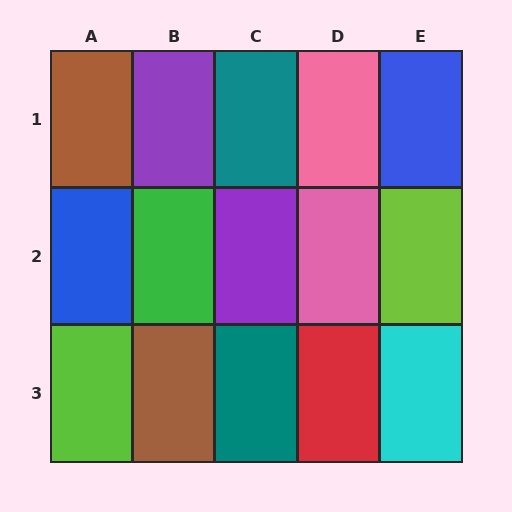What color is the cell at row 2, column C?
Purple.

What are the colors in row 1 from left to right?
Brown, purple, teal, pink, blue.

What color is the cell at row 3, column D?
Red.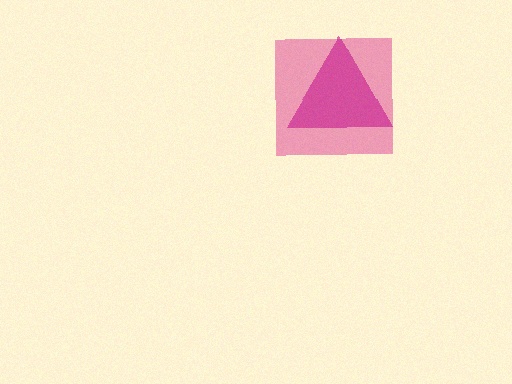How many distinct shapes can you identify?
There are 2 distinct shapes: a pink square, a magenta triangle.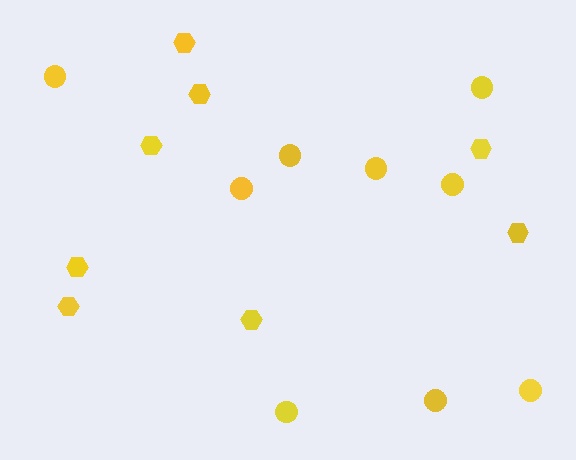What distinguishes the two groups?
There are 2 groups: one group of circles (9) and one group of hexagons (8).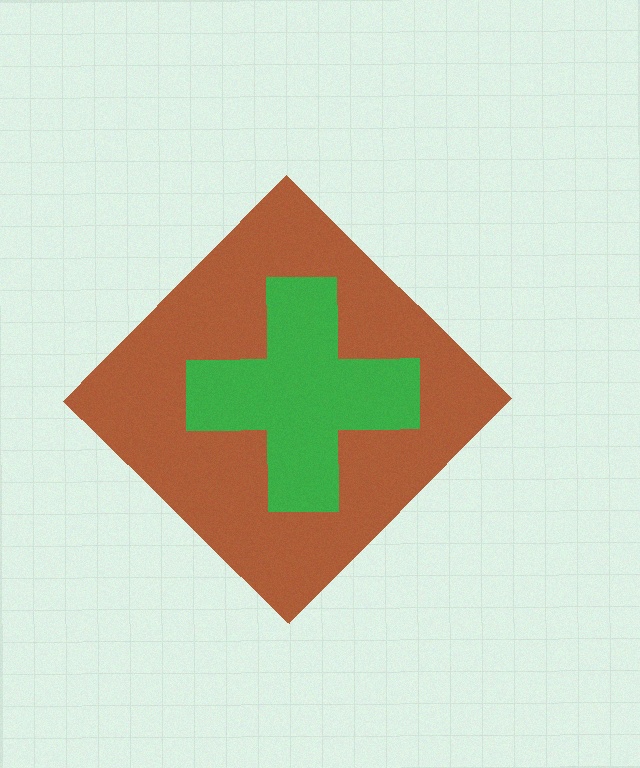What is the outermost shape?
The brown diamond.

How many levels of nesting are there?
2.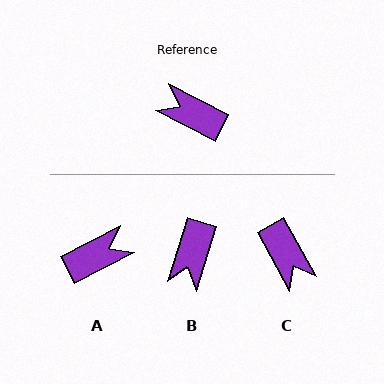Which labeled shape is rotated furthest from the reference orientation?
C, about 146 degrees away.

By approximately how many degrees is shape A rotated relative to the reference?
Approximately 126 degrees clockwise.